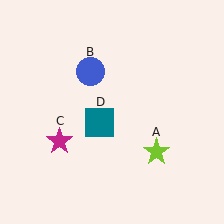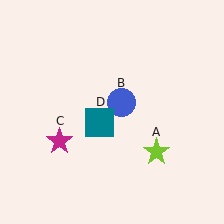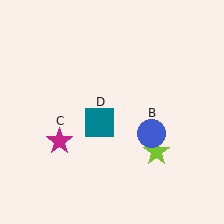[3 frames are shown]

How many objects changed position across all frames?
1 object changed position: blue circle (object B).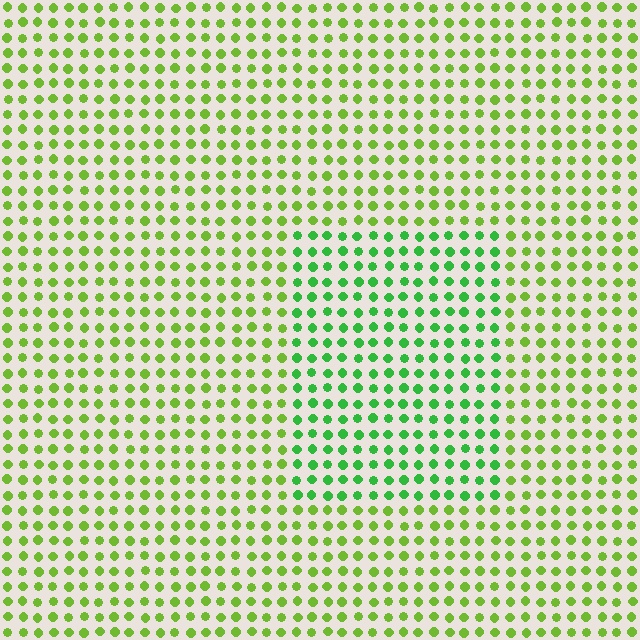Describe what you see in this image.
The image is filled with small lime elements in a uniform arrangement. A rectangle-shaped region is visible where the elements are tinted to a slightly different hue, forming a subtle color boundary.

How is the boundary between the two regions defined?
The boundary is defined purely by a slight shift in hue (about 33 degrees). Spacing, size, and orientation are identical on both sides.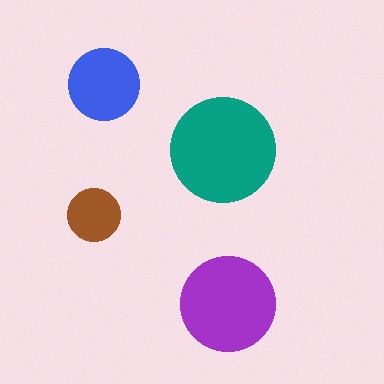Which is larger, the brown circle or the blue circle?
The blue one.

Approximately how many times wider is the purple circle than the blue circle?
About 1.5 times wider.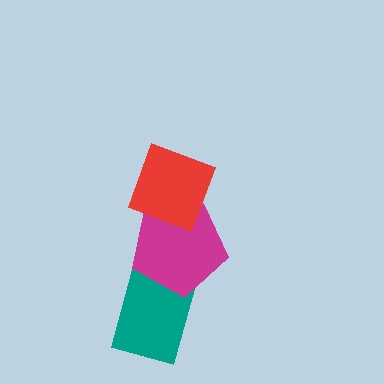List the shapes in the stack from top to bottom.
From top to bottom: the red diamond, the magenta pentagon, the teal rectangle.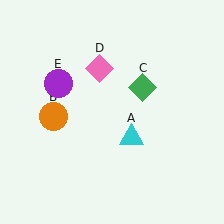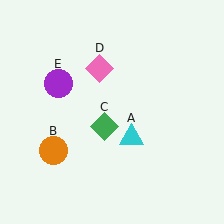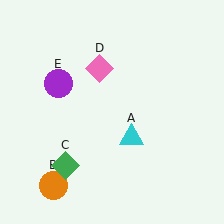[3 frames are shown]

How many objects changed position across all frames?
2 objects changed position: orange circle (object B), green diamond (object C).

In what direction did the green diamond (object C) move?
The green diamond (object C) moved down and to the left.